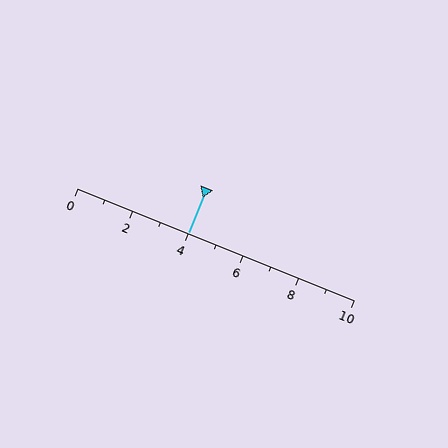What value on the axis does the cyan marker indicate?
The marker indicates approximately 4.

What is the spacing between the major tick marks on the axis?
The major ticks are spaced 2 apart.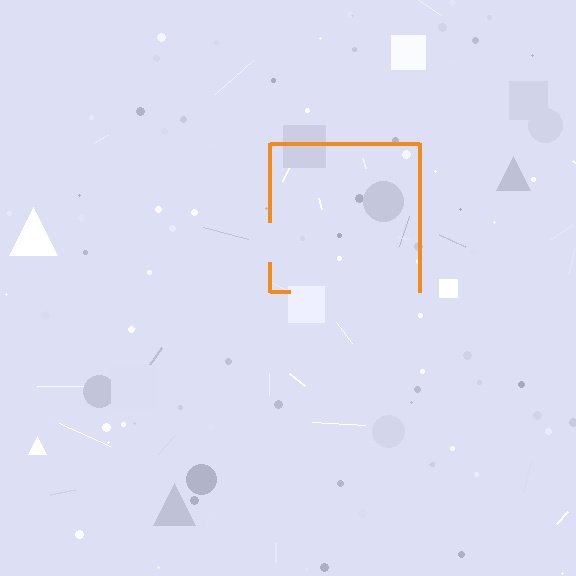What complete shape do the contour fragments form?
The contour fragments form a square.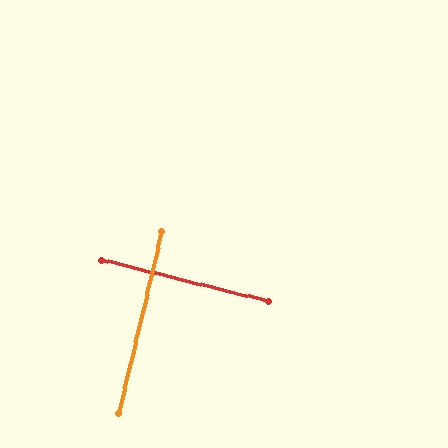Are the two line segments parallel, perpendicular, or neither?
Perpendicular — they meet at approximately 90°.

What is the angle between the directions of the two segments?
Approximately 90 degrees.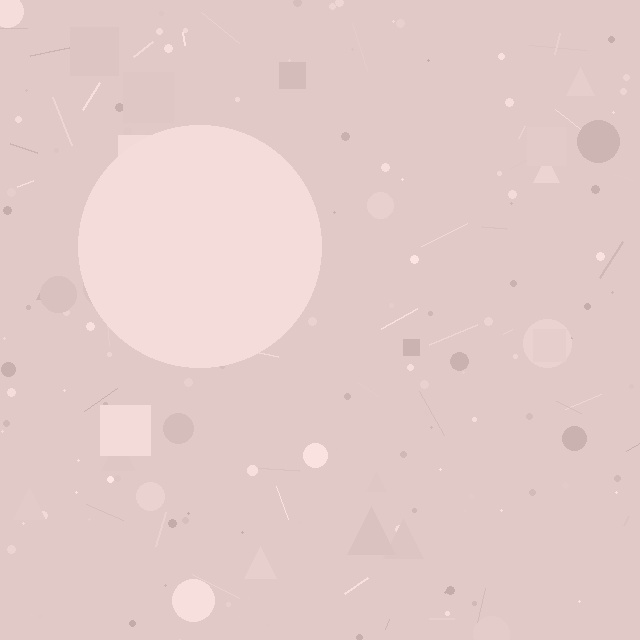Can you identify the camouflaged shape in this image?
The camouflaged shape is a circle.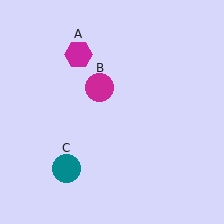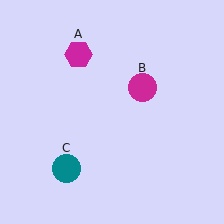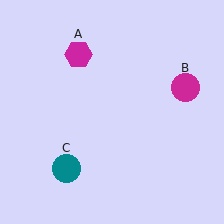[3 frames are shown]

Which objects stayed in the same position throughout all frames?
Magenta hexagon (object A) and teal circle (object C) remained stationary.